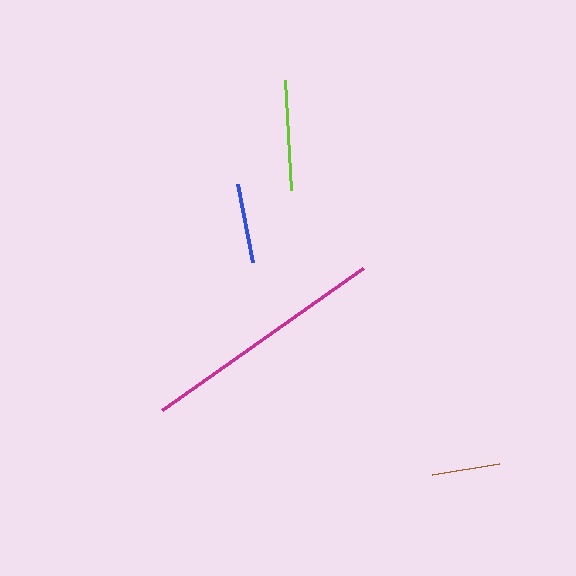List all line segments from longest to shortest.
From longest to shortest: magenta, lime, blue, brown.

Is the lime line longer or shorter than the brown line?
The lime line is longer than the brown line.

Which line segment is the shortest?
The brown line is the shortest at approximately 68 pixels.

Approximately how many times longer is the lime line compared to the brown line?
The lime line is approximately 1.6 times the length of the brown line.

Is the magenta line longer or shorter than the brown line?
The magenta line is longer than the brown line.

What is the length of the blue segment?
The blue segment is approximately 80 pixels long.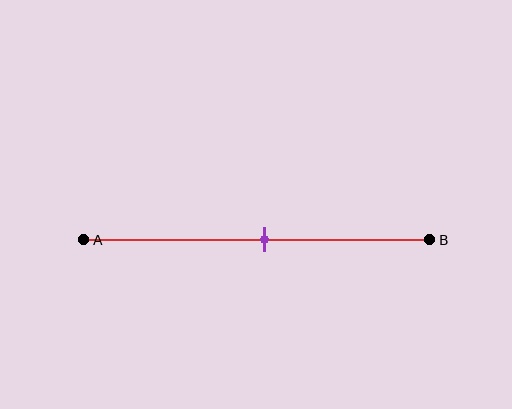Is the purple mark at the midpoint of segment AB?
Yes, the mark is approximately at the midpoint.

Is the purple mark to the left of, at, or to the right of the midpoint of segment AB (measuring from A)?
The purple mark is approximately at the midpoint of segment AB.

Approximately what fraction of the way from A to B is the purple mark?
The purple mark is approximately 50% of the way from A to B.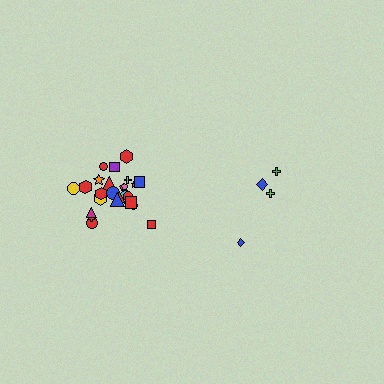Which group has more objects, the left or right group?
The left group.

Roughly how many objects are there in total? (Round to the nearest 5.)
Roughly 30 objects in total.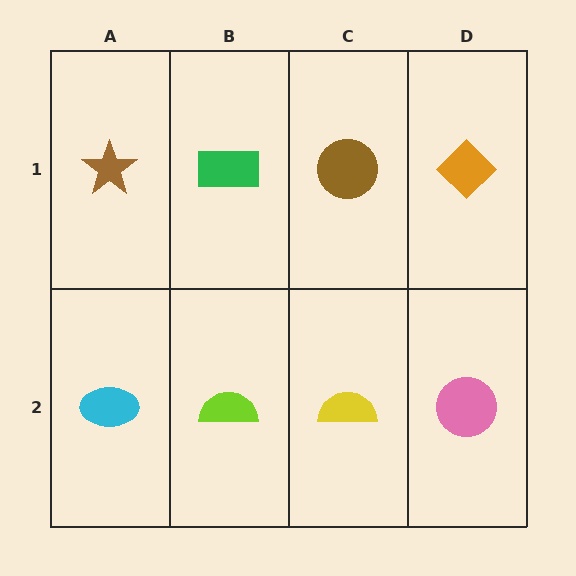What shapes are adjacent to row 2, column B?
A green rectangle (row 1, column B), a cyan ellipse (row 2, column A), a yellow semicircle (row 2, column C).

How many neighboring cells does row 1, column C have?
3.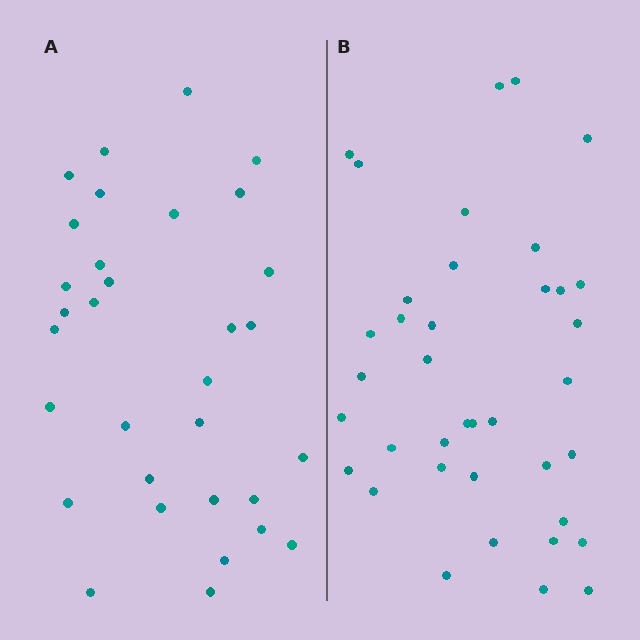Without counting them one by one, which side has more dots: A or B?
Region B (the right region) has more dots.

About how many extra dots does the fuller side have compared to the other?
Region B has about 6 more dots than region A.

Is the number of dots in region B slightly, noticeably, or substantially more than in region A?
Region B has only slightly more — the two regions are fairly close. The ratio is roughly 1.2 to 1.